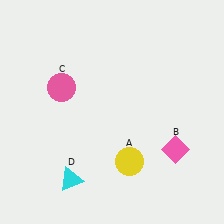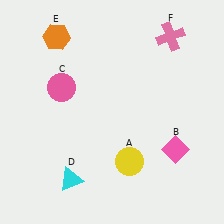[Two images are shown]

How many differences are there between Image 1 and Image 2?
There are 2 differences between the two images.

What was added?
An orange hexagon (E), a pink cross (F) were added in Image 2.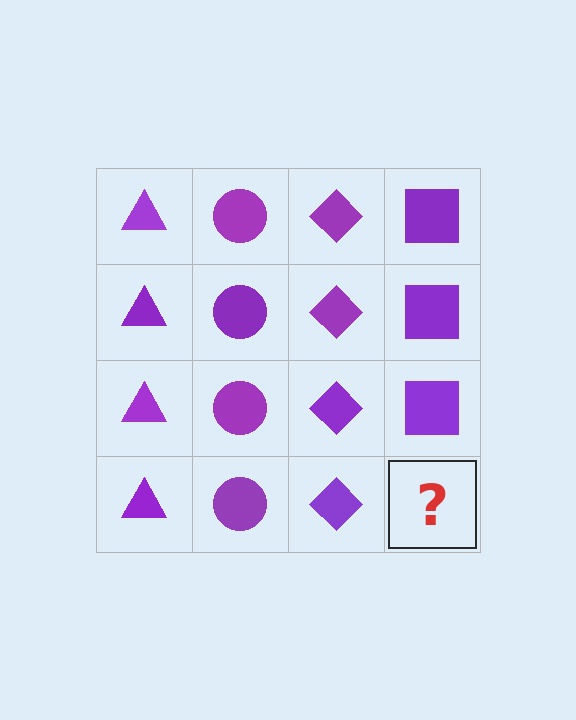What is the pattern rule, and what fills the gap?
The rule is that each column has a consistent shape. The gap should be filled with a purple square.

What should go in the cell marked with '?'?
The missing cell should contain a purple square.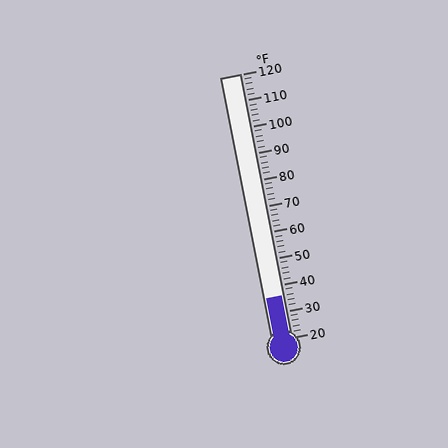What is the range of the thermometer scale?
The thermometer scale ranges from 20°F to 120°F.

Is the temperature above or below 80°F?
The temperature is below 80°F.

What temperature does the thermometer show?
The thermometer shows approximately 36°F.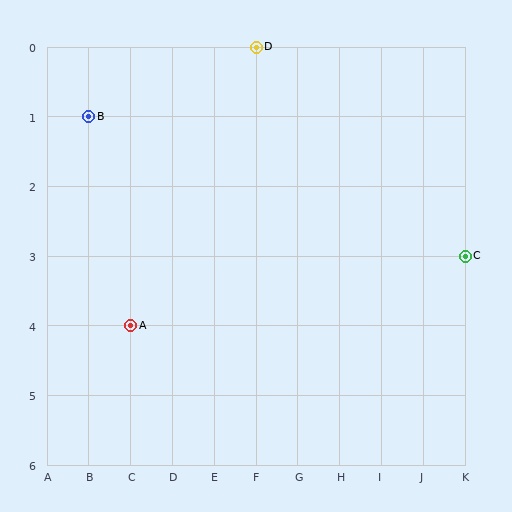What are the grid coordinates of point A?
Point A is at grid coordinates (C, 4).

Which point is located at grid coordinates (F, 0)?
Point D is at (F, 0).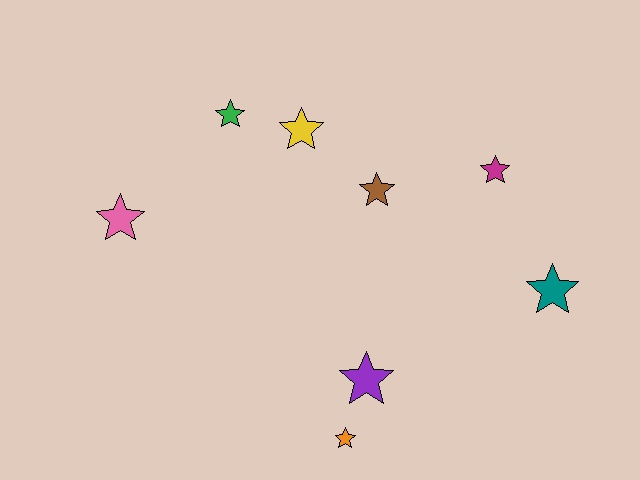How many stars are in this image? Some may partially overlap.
There are 8 stars.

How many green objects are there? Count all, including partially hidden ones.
There is 1 green object.